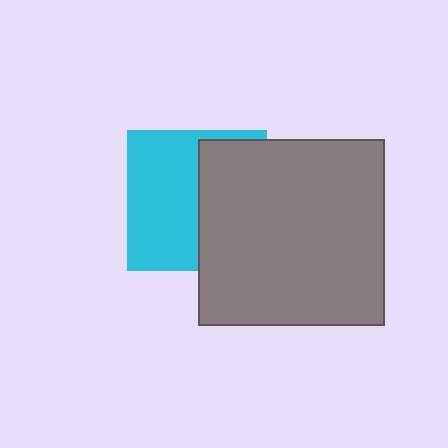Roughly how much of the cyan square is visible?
About half of it is visible (roughly 54%).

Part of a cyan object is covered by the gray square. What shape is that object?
It is a square.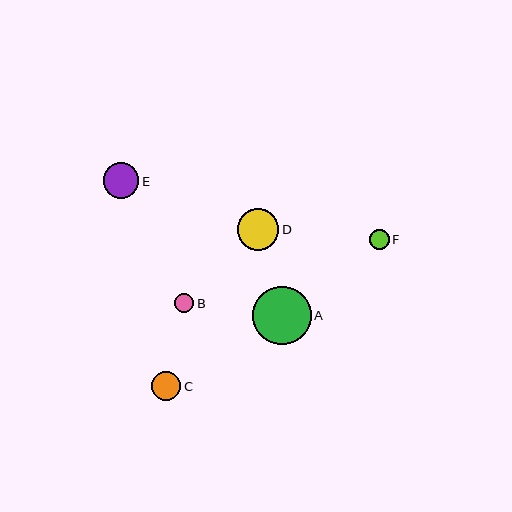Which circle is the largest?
Circle A is the largest with a size of approximately 58 pixels.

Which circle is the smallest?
Circle B is the smallest with a size of approximately 20 pixels.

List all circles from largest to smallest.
From largest to smallest: A, D, E, C, F, B.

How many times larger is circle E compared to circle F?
Circle E is approximately 1.8 times the size of circle F.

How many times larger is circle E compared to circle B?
Circle E is approximately 1.8 times the size of circle B.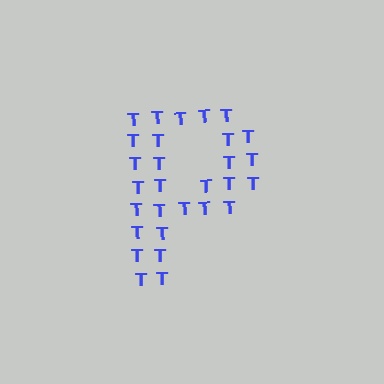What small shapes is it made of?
It is made of small letter T's.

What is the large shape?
The large shape is the letter P.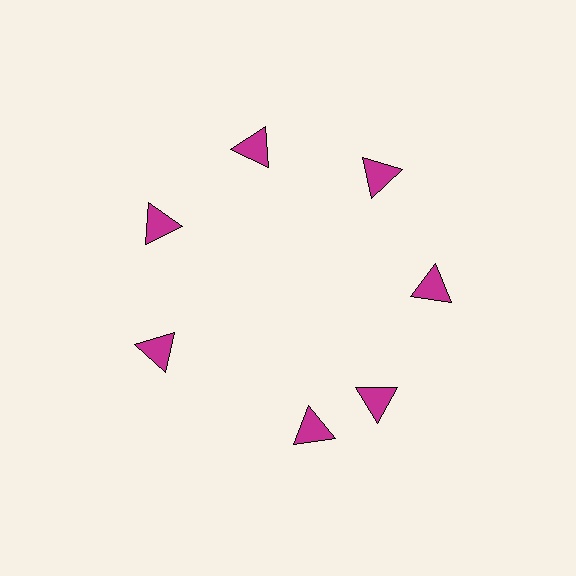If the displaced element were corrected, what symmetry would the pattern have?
It would have 7-fold rotational symmetry — the pattern would map onto itself every 51 degrees.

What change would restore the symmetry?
The symmetry would be restored by rotating it back into even spacing with its neighbors so that all 7 triangles sit at equal angles and equal distance from the center.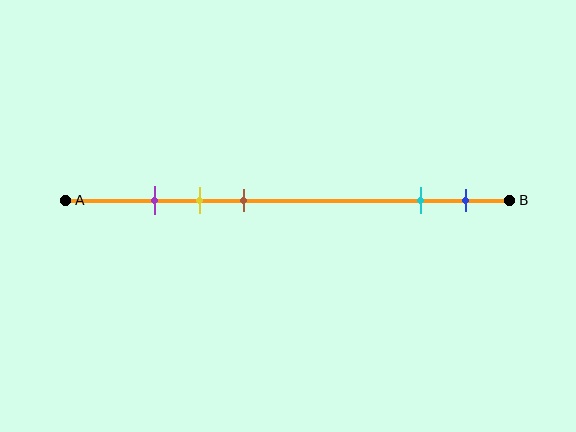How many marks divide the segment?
There are 5 marks dividing the segment.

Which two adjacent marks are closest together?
The purple and yellow marks are the closest adjacent pair.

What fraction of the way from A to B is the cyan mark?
The cyan mark is approximately 80% (0.8) of the way from A to B.